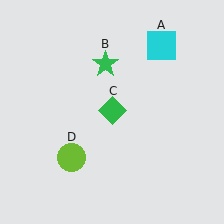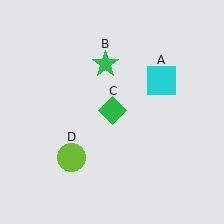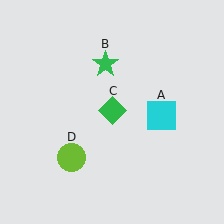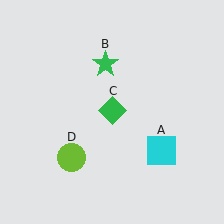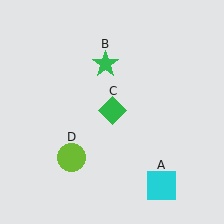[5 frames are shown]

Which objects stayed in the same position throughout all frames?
Green star (object B) and green diamond (object C) and lime circle (object D) remained stationary.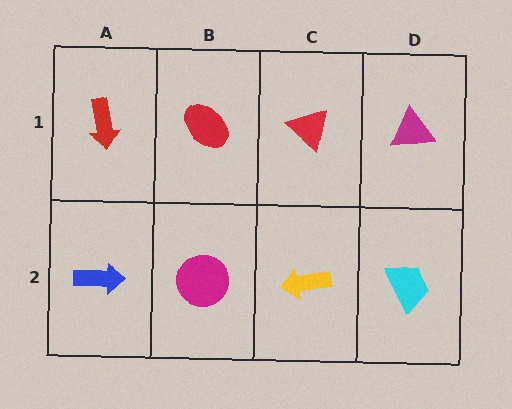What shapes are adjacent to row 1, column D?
A cyan trapezoid (row 2, column D), a red triangle (row 1, column C).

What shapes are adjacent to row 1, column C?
A yellow arrow (row 2, column C), a red ellipse (row 1, column B), a magenta triangle (row 1, column D).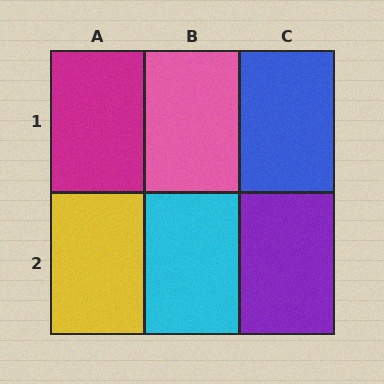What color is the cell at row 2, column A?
Yellow.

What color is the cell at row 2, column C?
Purple.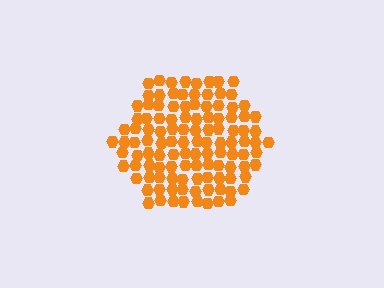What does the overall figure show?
The overall figure shows a hexagon.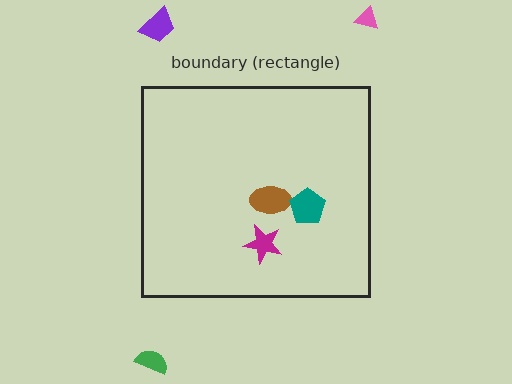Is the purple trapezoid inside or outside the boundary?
Outside.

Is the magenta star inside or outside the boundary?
Inside.